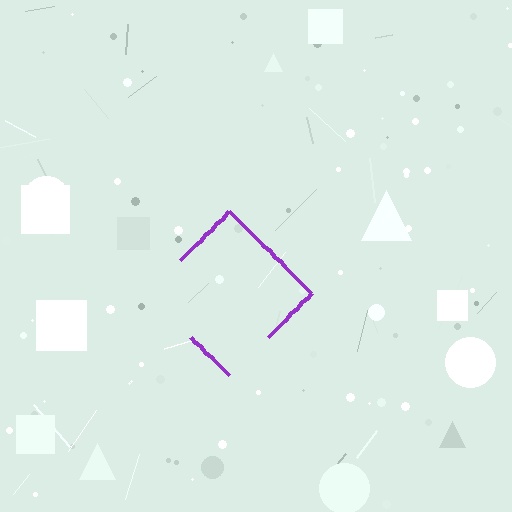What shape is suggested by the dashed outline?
The dashed outline suggests a diamond.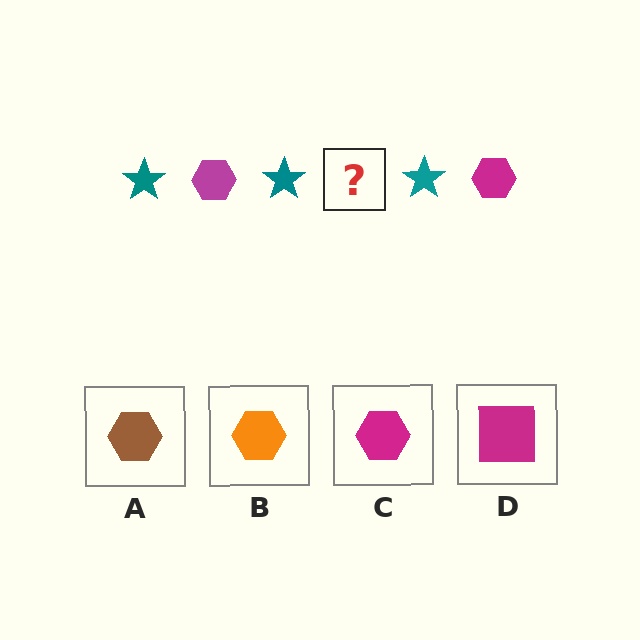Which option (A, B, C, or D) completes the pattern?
C.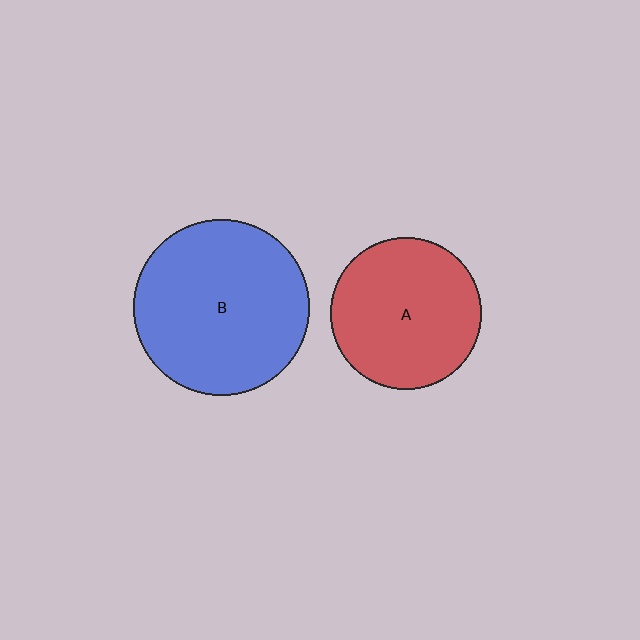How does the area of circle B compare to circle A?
Approximately 1.3 times.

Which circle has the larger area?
Circle B (blue).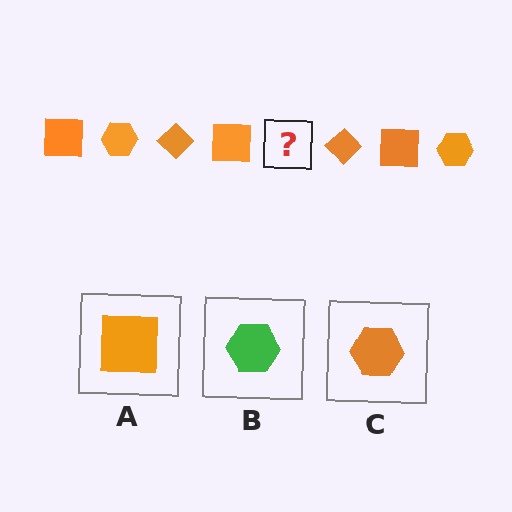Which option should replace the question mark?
Option C.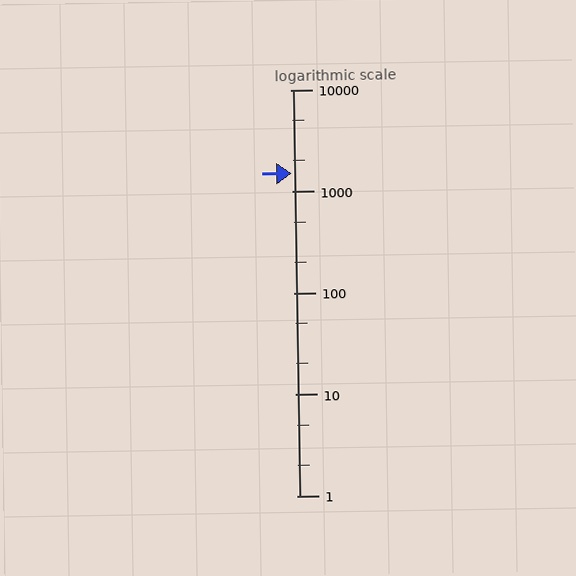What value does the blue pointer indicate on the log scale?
The pointer indicates approximately 1500.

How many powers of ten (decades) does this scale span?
The scale spans 4 decades, from 1 to 10000.